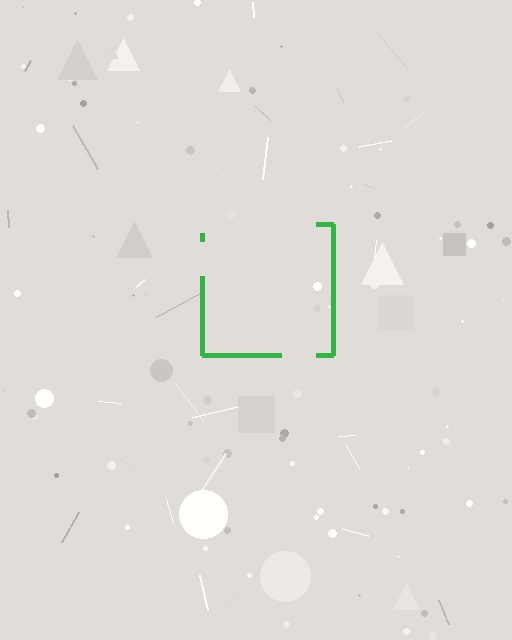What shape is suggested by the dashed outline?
The dashed outline suggests a square.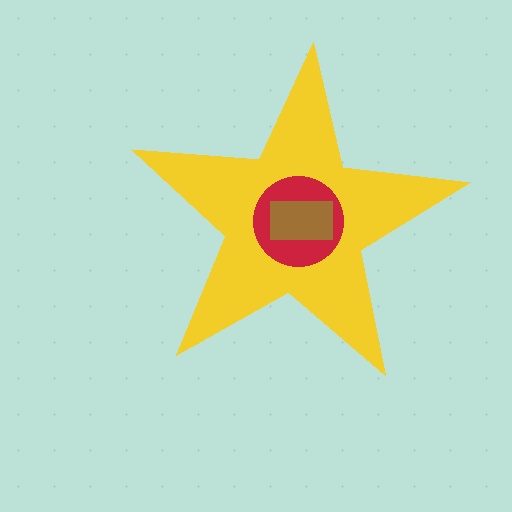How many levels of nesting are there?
3.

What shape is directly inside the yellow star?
The red circle.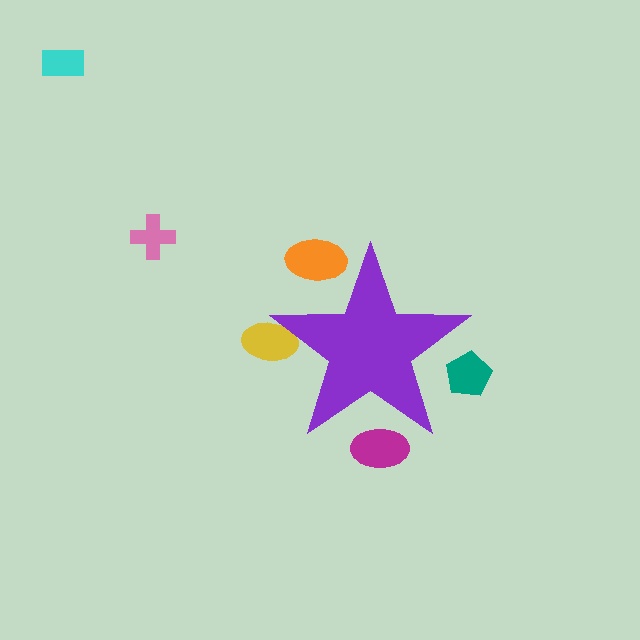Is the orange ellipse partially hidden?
Yes, the orange ellipse is partially hidden behind the purple star.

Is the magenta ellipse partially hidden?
Yes, the magenta ellipse is partially hidden behind the purple star.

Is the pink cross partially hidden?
No, the pink cross is fully visible.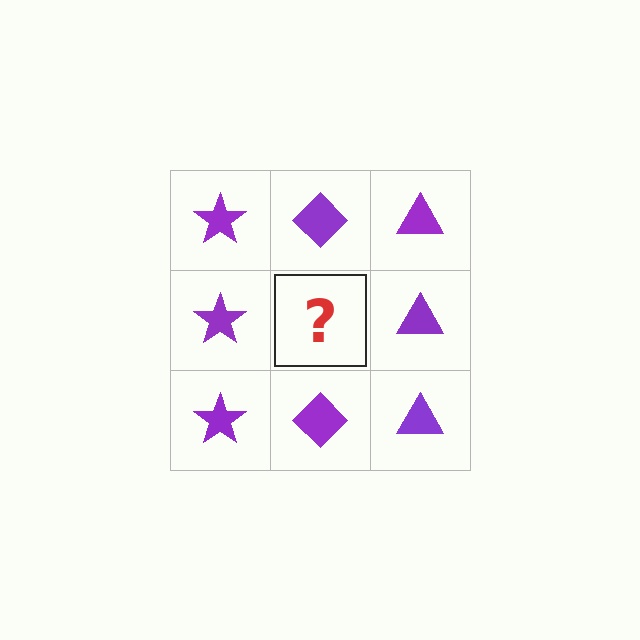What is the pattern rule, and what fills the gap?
The rule is that each column has a consistent shape. The gap should be filled with a purple diamond.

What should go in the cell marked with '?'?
The missing cell should contain a purple diamond.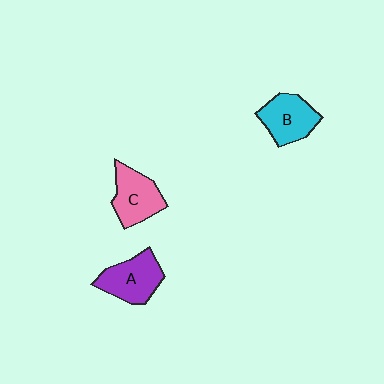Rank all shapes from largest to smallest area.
From largest to smallest: A (purple), C (pink), B (cyan).